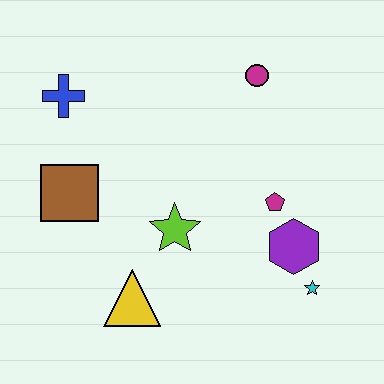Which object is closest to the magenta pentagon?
The purple hexagon is closest to the magenta pentagon.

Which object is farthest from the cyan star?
The blue cross is farthest from the cyan star.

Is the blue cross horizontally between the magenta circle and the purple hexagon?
No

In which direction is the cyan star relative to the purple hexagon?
The cyan star is below the purple hexagon.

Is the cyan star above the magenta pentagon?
No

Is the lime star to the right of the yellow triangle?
Yes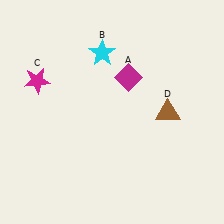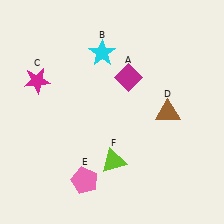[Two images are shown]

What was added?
A pink pentagon (E), a lime triangle (F) were added in Image 2.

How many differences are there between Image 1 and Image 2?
There are 2 differences between the two images.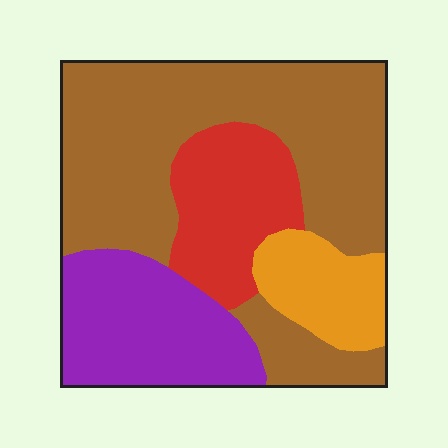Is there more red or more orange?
Red.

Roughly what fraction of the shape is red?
Red covers roughly 15% of the shape.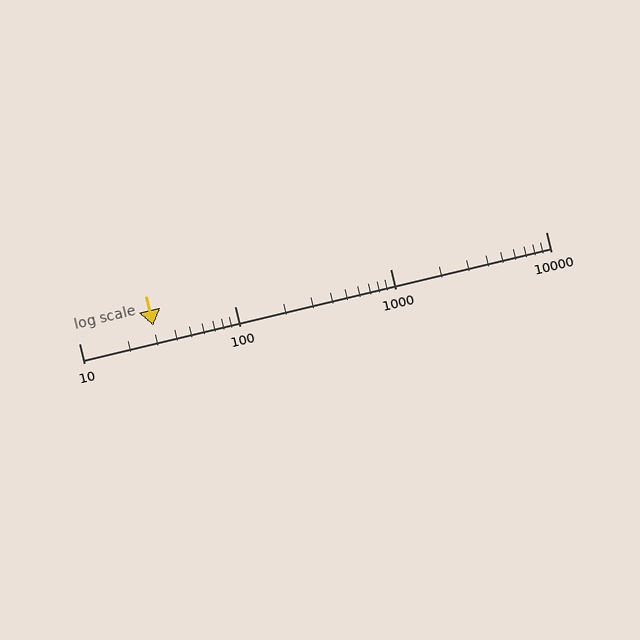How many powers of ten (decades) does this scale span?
The scale spans 3 decades, from 10 to 10000.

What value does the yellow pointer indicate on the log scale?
The pointer indicates approximately 30.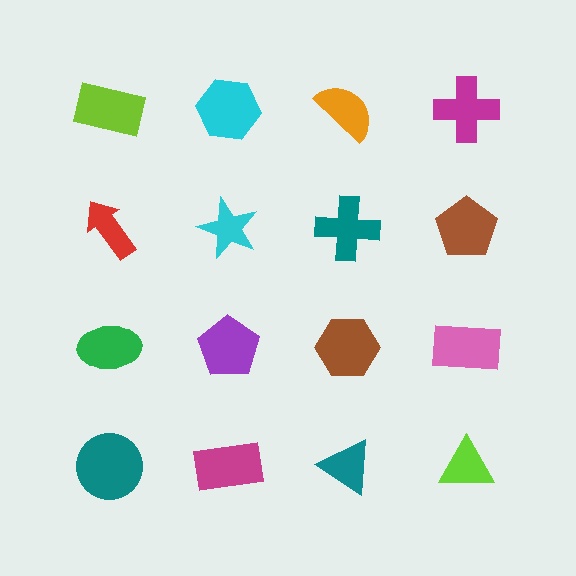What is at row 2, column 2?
A cyan star.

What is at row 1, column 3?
An orange semicircle.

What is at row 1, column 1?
A lime rectangle.